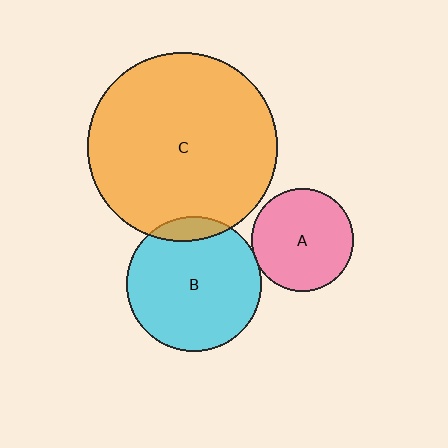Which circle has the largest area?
Circle C (orange).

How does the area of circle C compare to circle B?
Approximately 2.0 times.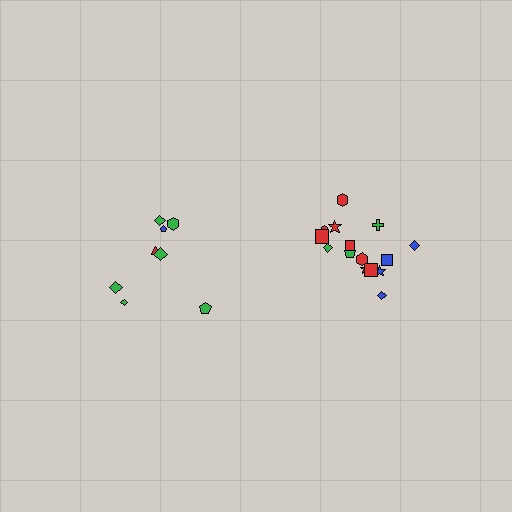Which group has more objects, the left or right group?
The right group.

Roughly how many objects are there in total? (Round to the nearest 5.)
Roughly 25 objects in total.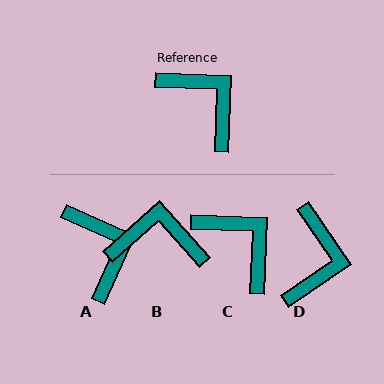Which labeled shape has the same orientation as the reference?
C.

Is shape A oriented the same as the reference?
No, it is off by about 22 degrees.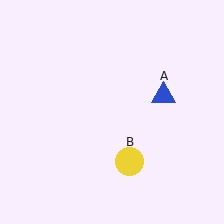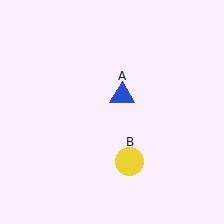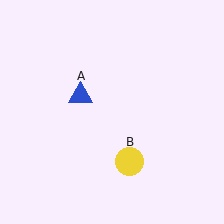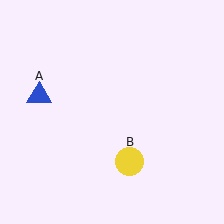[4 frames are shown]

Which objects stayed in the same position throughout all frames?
Yellow circle (object B) remained stationary.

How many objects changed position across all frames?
1 object changed position: blue triangle (object A).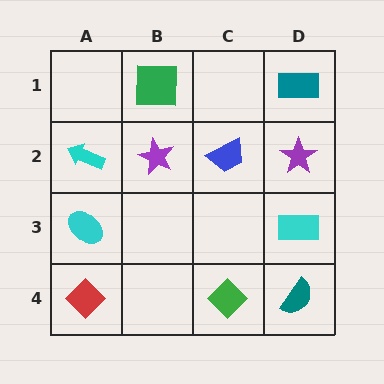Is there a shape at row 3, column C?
No, that cell is empty.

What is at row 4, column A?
A red diamond.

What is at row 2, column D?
A purple star.